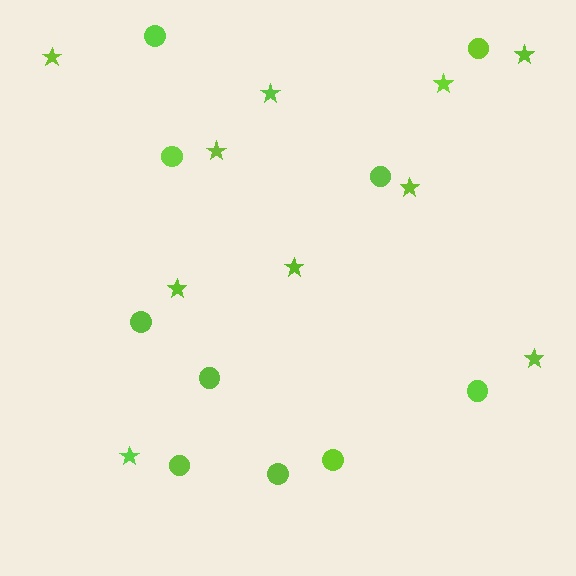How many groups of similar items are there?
There are 2 groups: one group of circles (10) and one group of stars (10).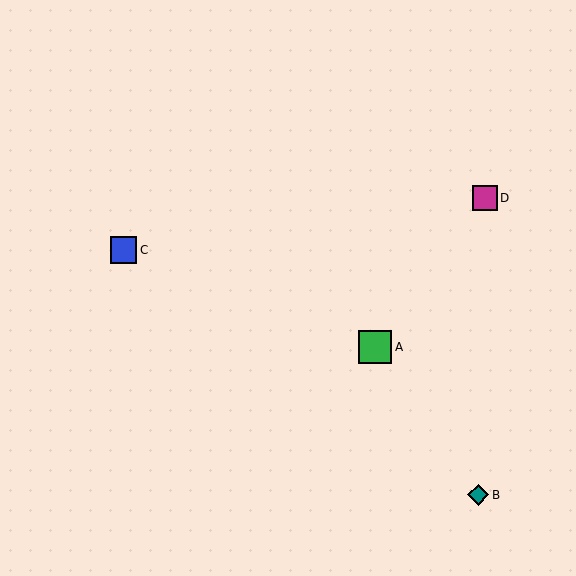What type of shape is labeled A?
Shape A is a green square.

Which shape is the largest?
The green square (labeled A) is the largest.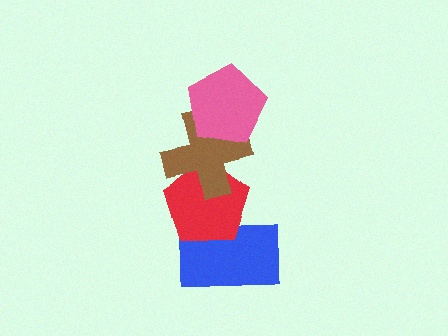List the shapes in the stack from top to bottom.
From top to bottom: the pink pentagon, the brown cross, the red pentagon, the blue rectangle.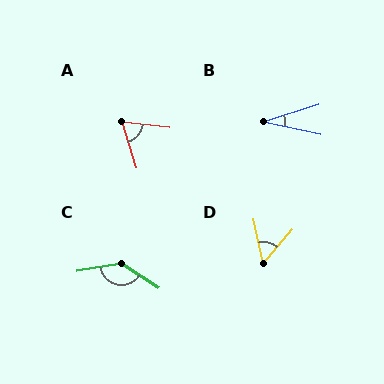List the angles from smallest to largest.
B (30°), D (52°), A (66°), C (138°).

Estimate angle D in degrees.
Approximately 52 degrees.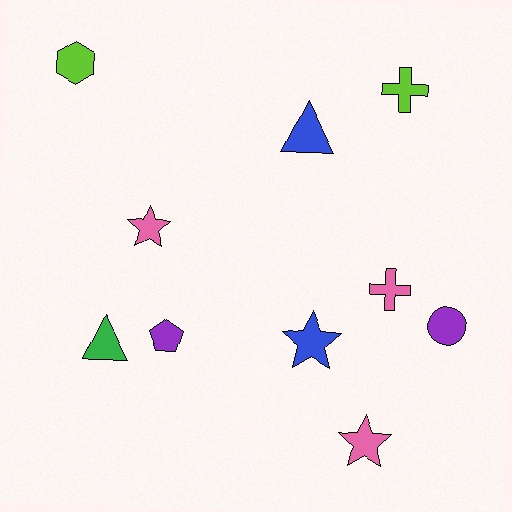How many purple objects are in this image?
There are 2 purple objects.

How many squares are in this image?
There are no squares.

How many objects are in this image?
There are 10 objects.